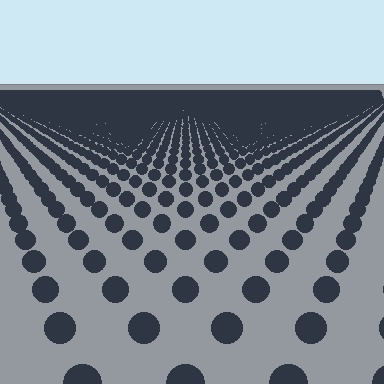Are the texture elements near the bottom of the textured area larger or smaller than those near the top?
Larger. Near the bottom, elements are closer to the viewer and appear at a bigger on-screen size.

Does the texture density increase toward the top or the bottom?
Density increases toward the top.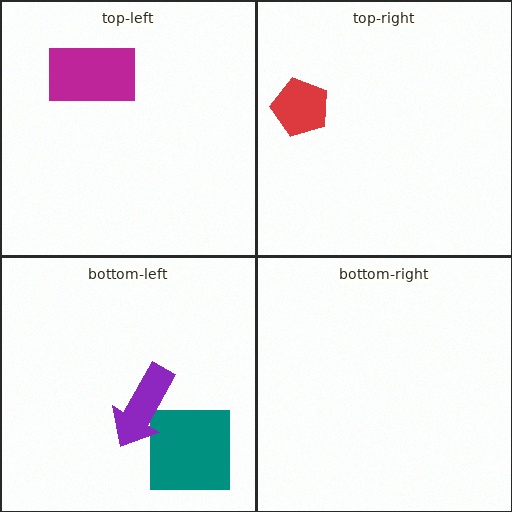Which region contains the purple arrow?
The bottom-left region.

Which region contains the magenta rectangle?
The top-left region.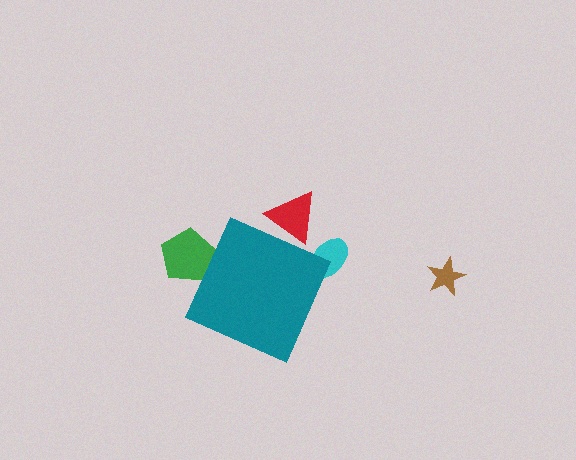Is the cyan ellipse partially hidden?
Yes, the cyan ellipse is partially hidden behind the teal diamond.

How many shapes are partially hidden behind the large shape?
3 shapes are partially hidden.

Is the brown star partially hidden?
No, the brown star is fully visible.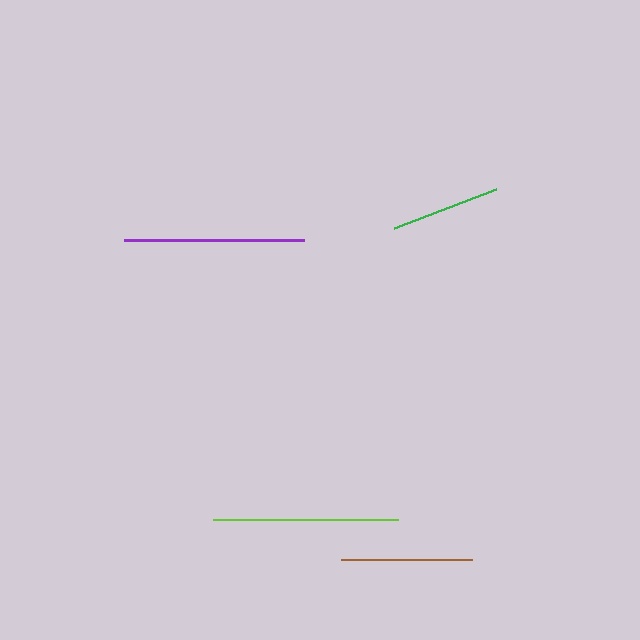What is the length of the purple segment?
The purple segment is approximately 180 pixels long.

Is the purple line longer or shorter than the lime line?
The lime line is longer than the purple line.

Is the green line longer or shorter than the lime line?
The lime line is longer than the green line.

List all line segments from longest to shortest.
From longest to shortest: lime, purple, brown, green.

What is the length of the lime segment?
The lime segment is approximately 186 pixels long.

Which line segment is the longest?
The lime line is the longest at approximately 186 pixels.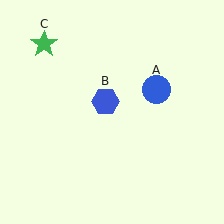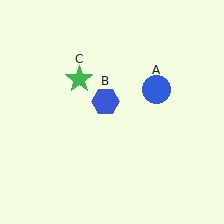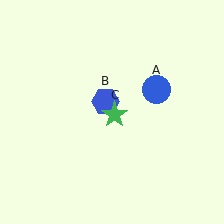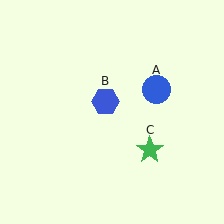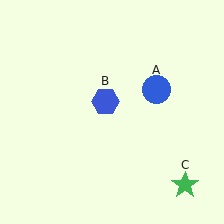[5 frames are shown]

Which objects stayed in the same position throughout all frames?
Blue circle (object A) and blue hexagon (object B) remained stationary.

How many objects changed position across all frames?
1 object changed position: green star (object C).